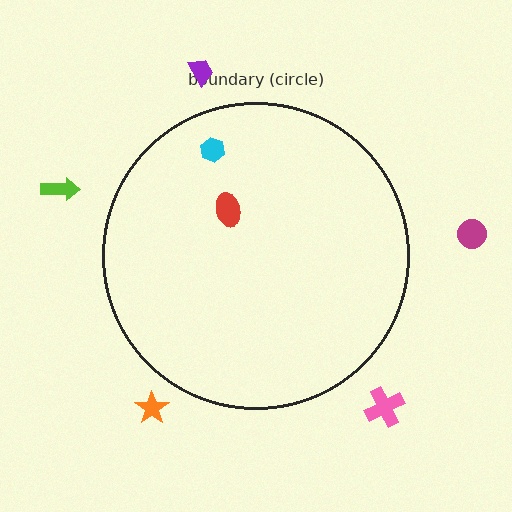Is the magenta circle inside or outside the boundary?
Outside.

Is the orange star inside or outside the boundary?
Outside.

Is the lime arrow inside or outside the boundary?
Outside.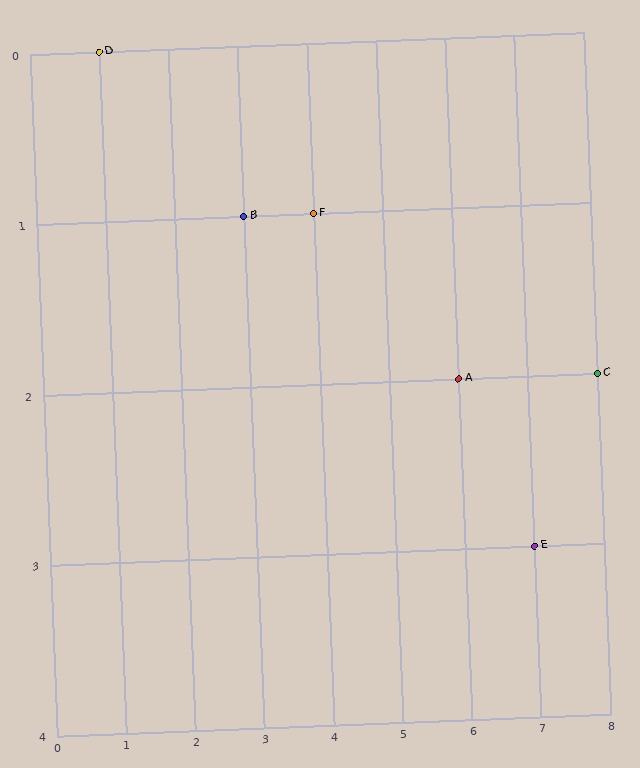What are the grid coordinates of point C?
Point C is at grid coordinates (8, 2).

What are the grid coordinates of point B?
Point B is at grid coordinates (3, 1).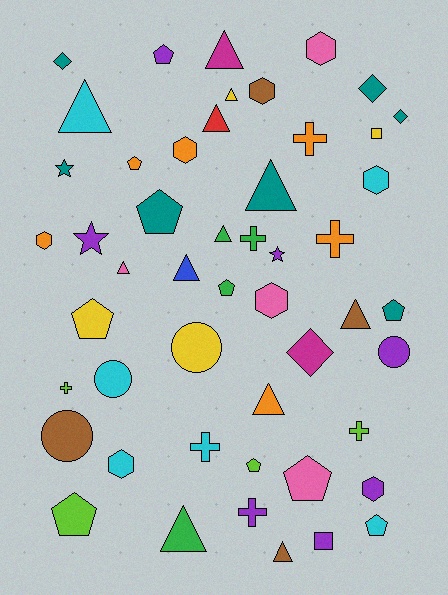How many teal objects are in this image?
There are 7 teal objects.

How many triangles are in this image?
There are 12 triangles.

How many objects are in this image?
There are 50 objects.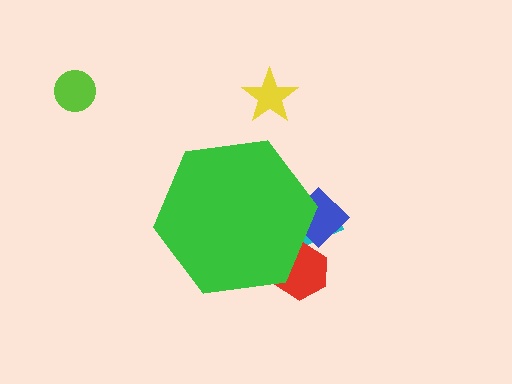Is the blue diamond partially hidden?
Yes, the blue diamond is partially hidden behind the green hexagon.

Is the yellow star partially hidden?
No, the yellow star is fully visible.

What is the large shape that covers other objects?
A green hexagon.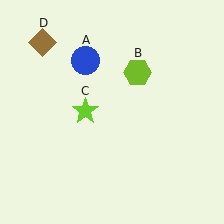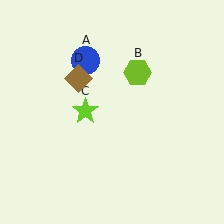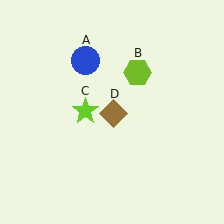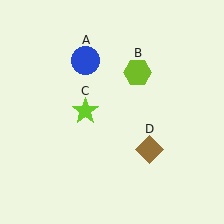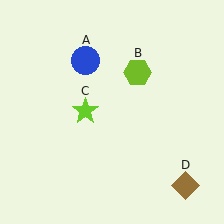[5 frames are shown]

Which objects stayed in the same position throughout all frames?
Blue circle (object A) and lime hexagon (object B) and lime star (object C) remained stationary.